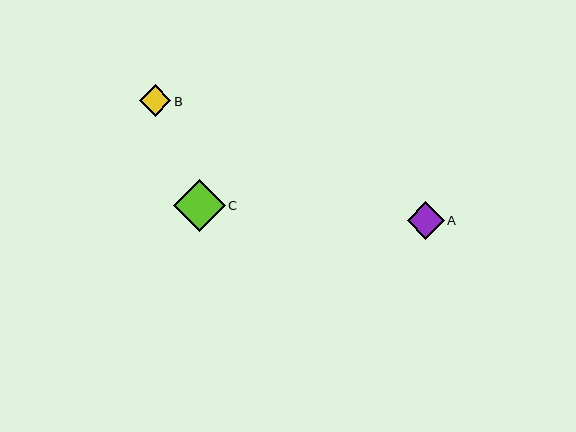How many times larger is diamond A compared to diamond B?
Diamond A is approximately 1.2 times the size of diamond B.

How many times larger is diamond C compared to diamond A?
Diamond C is approximately 1.4 times the size of diamond A.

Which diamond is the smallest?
Diamond B is the smallest with a size of approximately 31 pixels.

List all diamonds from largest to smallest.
From largest to smallest: C, A, B.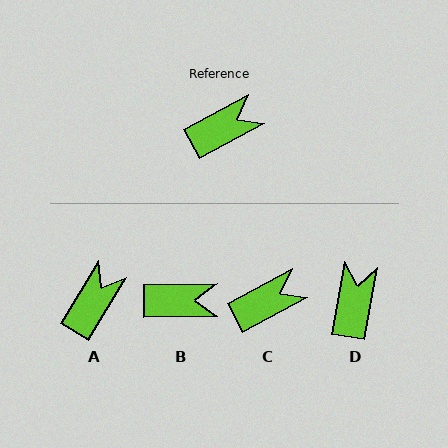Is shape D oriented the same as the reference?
No, it is off by about 52 degrees.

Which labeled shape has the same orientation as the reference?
C.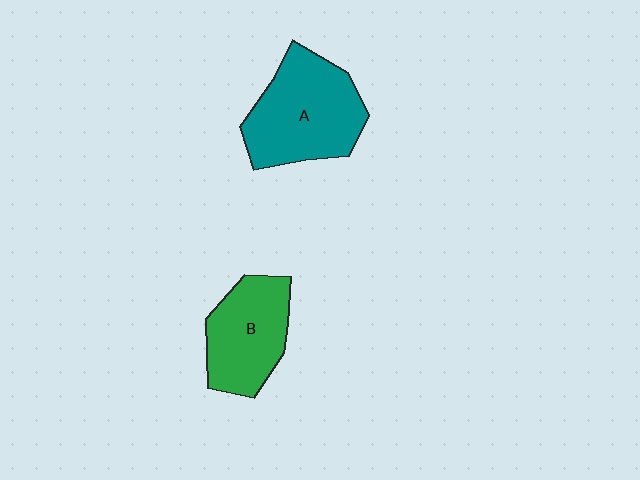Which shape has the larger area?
Shape A (teal).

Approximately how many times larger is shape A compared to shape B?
Approximately 1.3 times.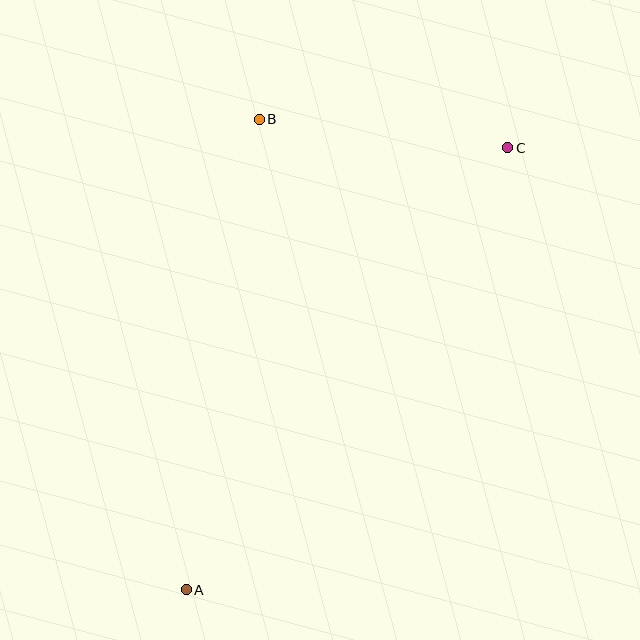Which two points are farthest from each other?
Points A and C are farthest from each other.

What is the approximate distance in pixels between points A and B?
The distance between A and B is approximately 477 pixels.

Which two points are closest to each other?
Points B and C are closest to each other.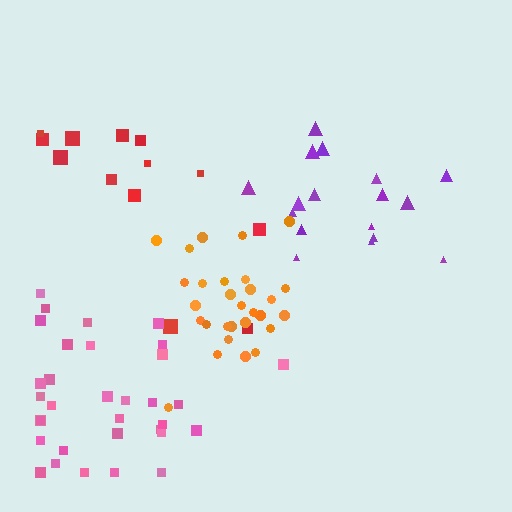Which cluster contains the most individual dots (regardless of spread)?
Pink (34).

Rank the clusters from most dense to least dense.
orange, pink, purple, red.